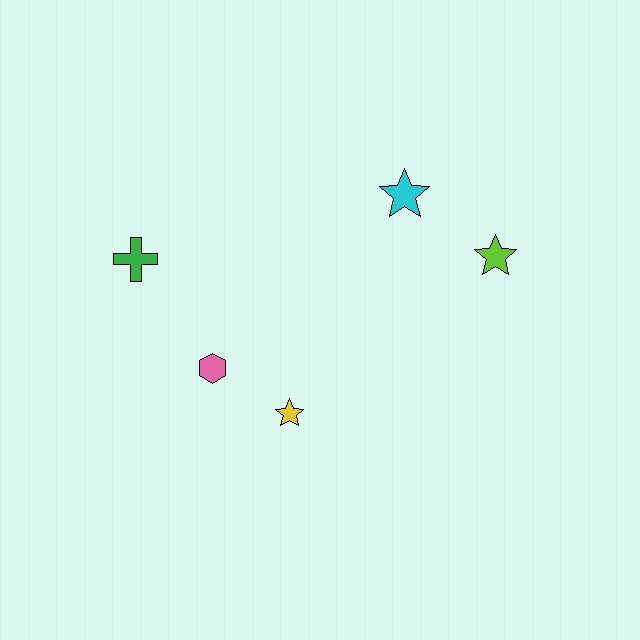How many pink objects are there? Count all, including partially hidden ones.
There is 1 pink object.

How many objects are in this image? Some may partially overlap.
There are 5 objects.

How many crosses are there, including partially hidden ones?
There is 1 cross.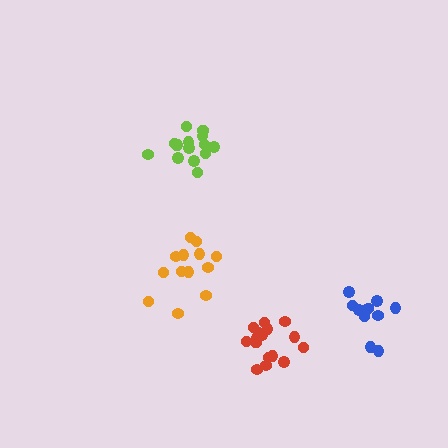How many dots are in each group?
Group 1: 17 dots, Group 2: 13 dots, Group 3: 16 dots, Group 4: 12 dots (58 total).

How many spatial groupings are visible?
There are 4 spatial groupings.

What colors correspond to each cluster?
The clusters are colored: red, orange, lime, blue.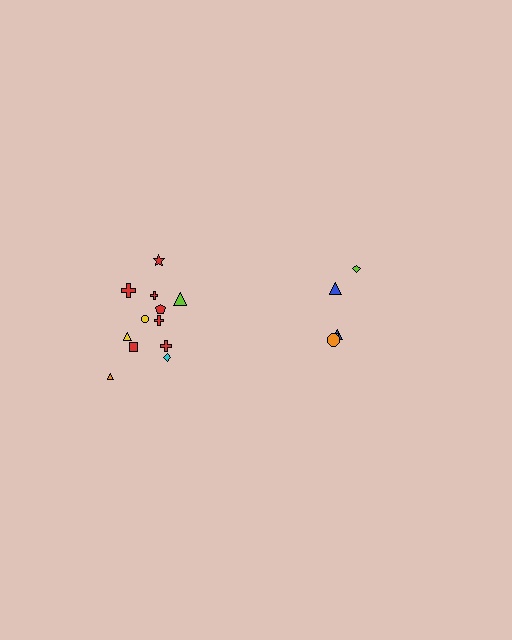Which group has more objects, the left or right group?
The left group.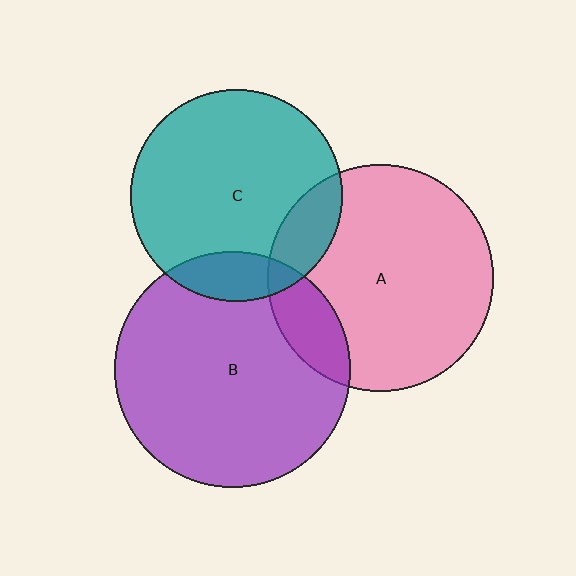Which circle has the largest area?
Circle B (purple).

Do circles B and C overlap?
Yes.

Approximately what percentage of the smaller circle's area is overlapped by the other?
Approximately 15%.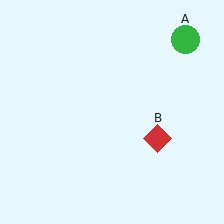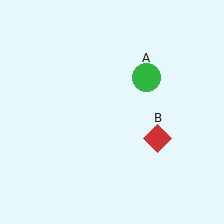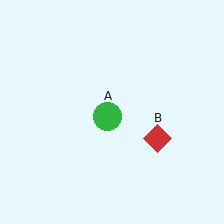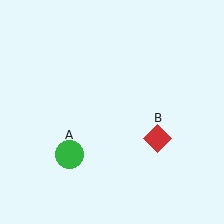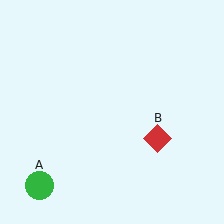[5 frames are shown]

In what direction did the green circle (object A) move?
The green circle (object A) moved down and to the left.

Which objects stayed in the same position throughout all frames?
Red diamond (object B) remained stationary.